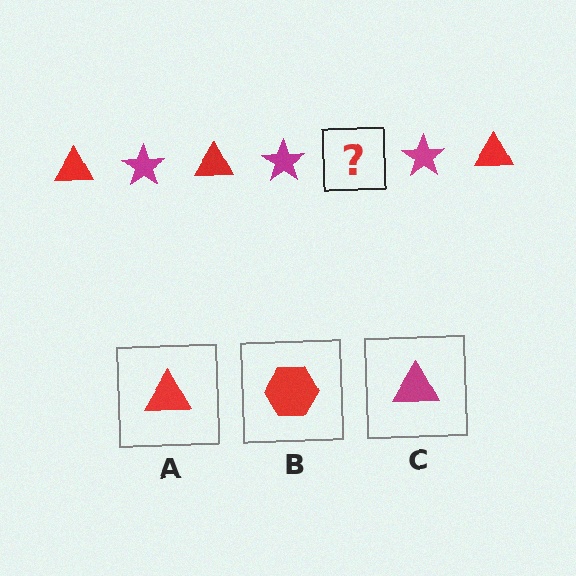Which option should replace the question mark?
Option A.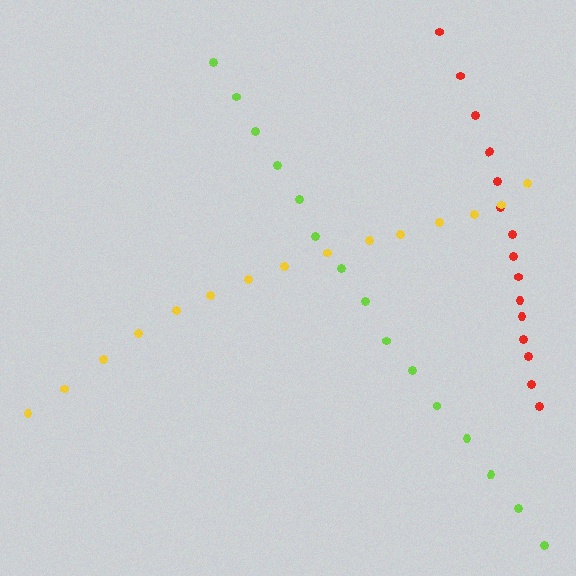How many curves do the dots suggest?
There are 3 distinct paths.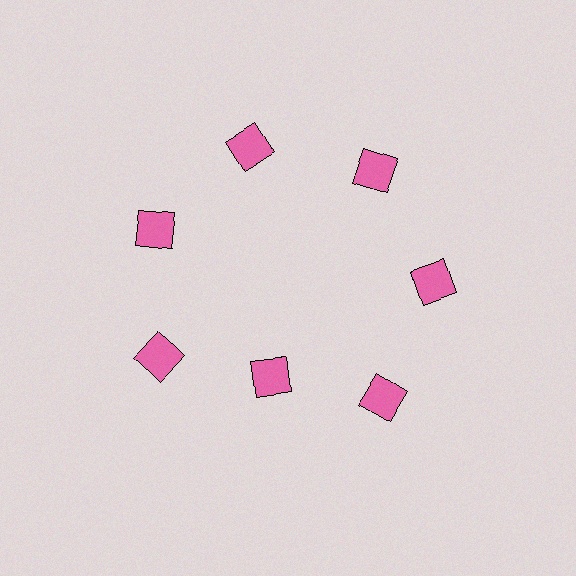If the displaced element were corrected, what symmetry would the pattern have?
It would have 7-fold rotational symmetry — the pattern would map onto itself every 51 degrees.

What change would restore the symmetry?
The symmetry would be restored by moving it outward, back onto the ring so that all 7 squares sit at equal angles and equal distance from the center.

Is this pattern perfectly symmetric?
No. The 7 pink squares are arranged in a ring, but one element near the 6 o'clock position is pulled inward toward the center, breaking the 7-fold rotational symmetry.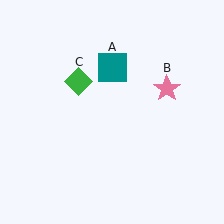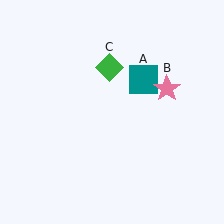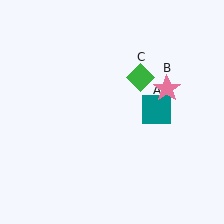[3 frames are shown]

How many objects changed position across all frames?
2 objects changed position: teal square (object A), green diamond (object C).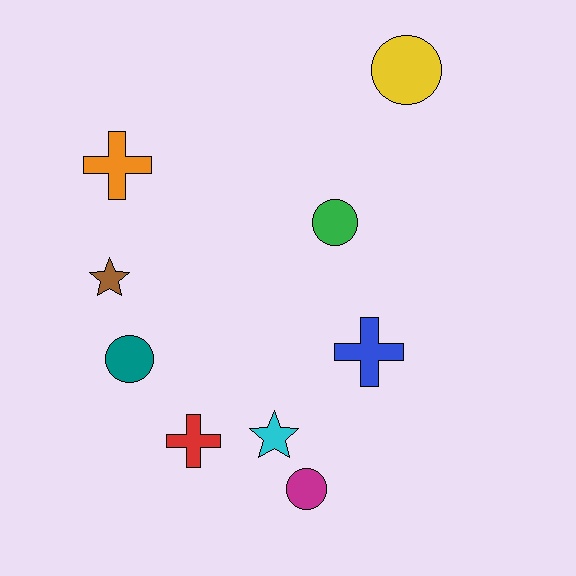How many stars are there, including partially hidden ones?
There are 2 stars.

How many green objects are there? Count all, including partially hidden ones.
There is 1 green object.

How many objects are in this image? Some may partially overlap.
There are 9 objects.